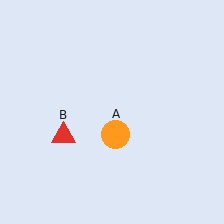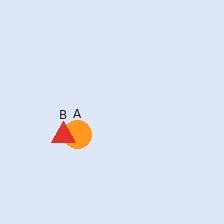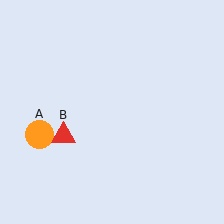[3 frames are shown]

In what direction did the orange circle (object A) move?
The orange circle (object A) moved left.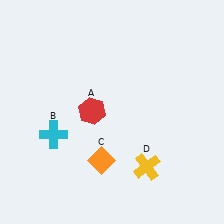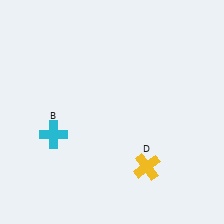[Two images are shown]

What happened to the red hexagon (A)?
The red hexagon (A) was removed in Image 2. It was in the top-left area of Image 1.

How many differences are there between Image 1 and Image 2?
There are 2 differences between the two images.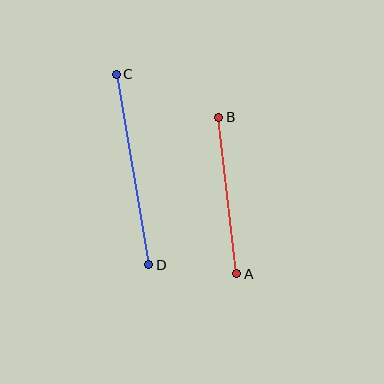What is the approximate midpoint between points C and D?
The midpoint is at approximately (133, 170) pixels.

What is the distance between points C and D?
The distance is approximately 193 pixels.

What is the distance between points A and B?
The distance is approximately 158 pixels.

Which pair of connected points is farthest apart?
Points C and D are farthest apart.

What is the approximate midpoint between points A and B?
The midpoint is at approximately (228, 196) pixels.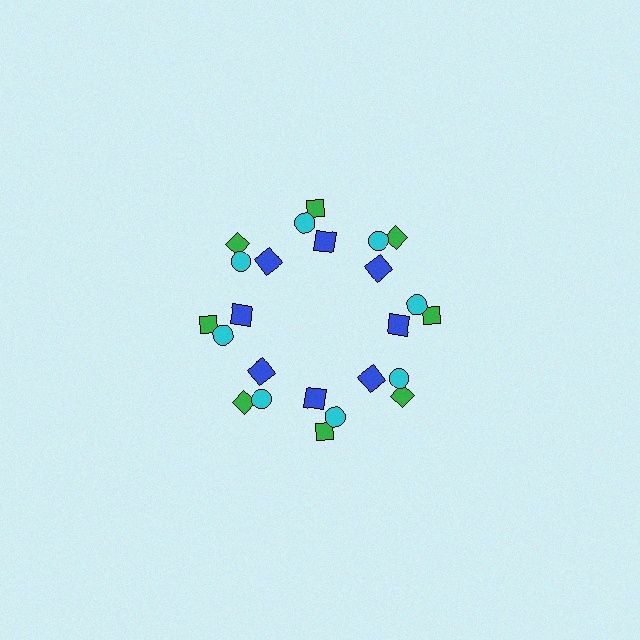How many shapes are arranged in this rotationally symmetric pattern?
There are 24 shapes, arranged in 8 groups of 3.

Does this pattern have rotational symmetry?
Yes, this pattern has 8-fold rotational symmetry. It looks the same after rotating 45 degrees around the center.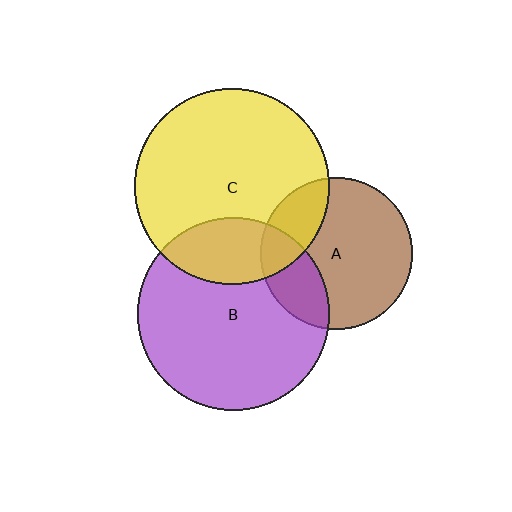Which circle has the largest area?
Circle C (yellow).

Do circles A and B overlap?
Yes.